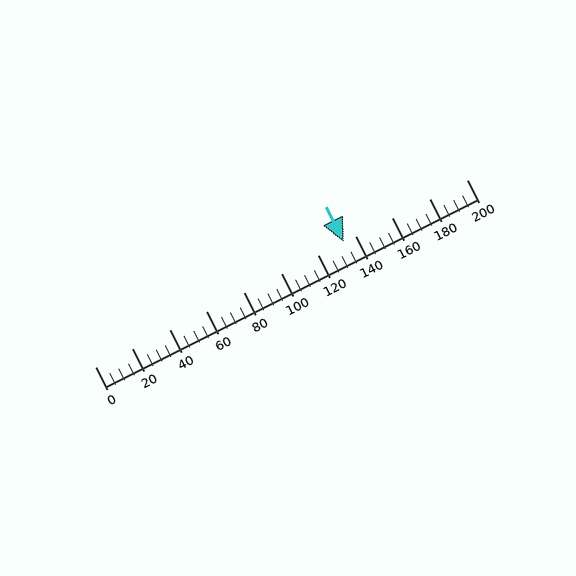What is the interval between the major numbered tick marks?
The major tick marks are spaced 20 units apart.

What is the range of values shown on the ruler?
The ruler shows values from 0 to 200.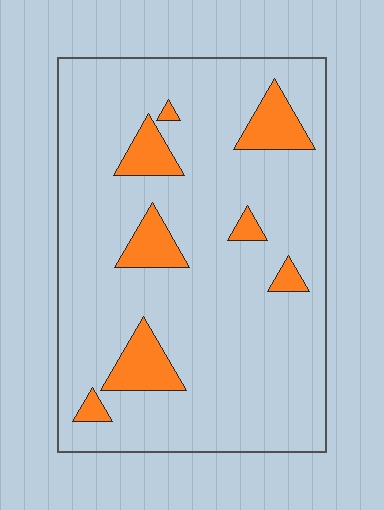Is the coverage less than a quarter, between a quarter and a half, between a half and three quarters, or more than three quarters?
Less than a quarter.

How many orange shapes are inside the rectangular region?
8.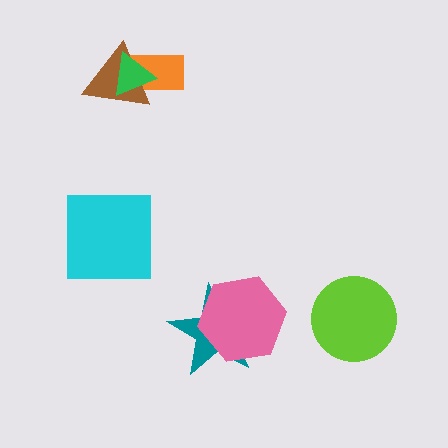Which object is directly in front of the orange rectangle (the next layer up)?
The brown triangle is directly in front of the orange rectangle.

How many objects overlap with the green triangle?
2 objects overlap with the green triangle.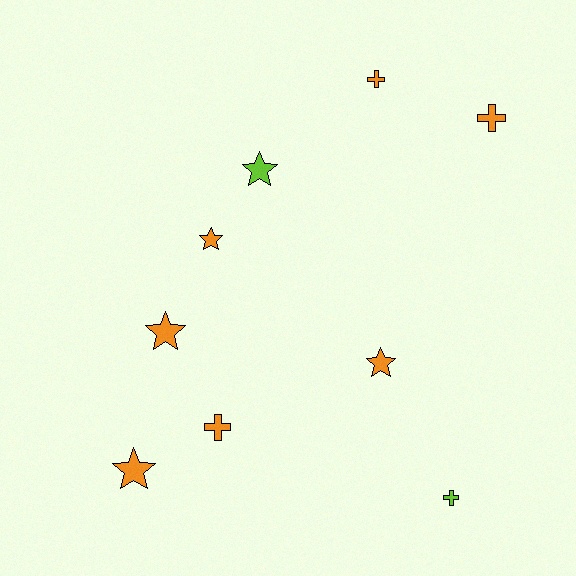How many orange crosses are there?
There are 3 orange crosses.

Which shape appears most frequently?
Star, with 5 objects.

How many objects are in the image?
There are 9 objects.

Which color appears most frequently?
Orange, with 7 objects.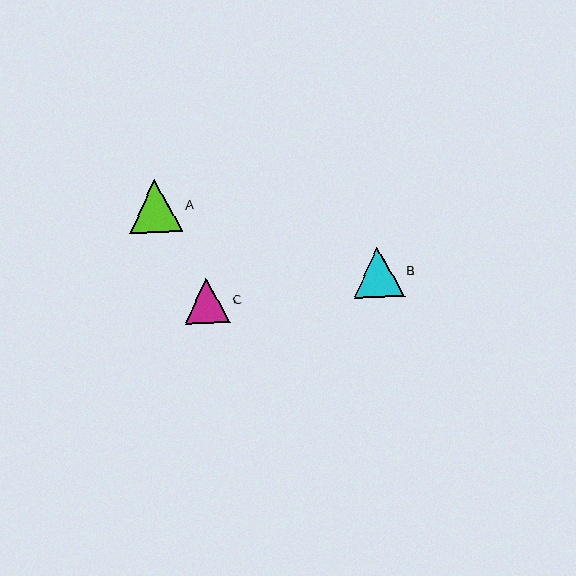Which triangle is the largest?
Triangle A is the largest with a size of approximately 53 pixels.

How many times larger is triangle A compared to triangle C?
Triangle A is approximately 1.2 times the size of triangle C.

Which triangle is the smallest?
Triangle C is the smallest with a size of approximately 45 pixels.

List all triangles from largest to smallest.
From largest to smallest: A, B, C.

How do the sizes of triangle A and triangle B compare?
Triangle A and triangle B are approximately the same size.